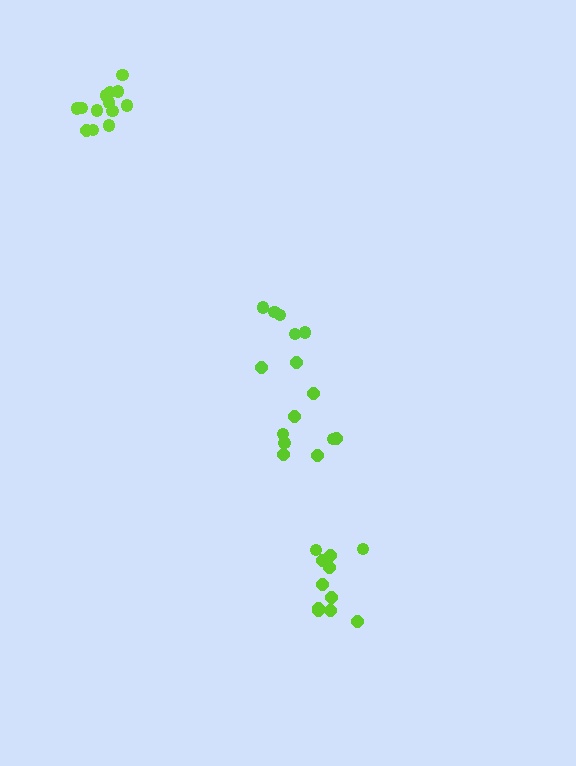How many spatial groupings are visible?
There are 4 spatial groupings.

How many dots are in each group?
Group 1: 13 dots, Group 2: 7 dots, Group 3: 11 dots, Group 4: 8 dots (39 total).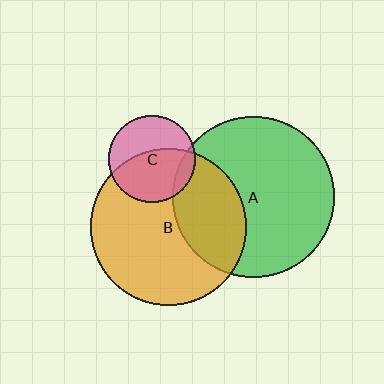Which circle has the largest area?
Circle A (green).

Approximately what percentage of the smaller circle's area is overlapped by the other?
Approximately 10%.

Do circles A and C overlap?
Yes.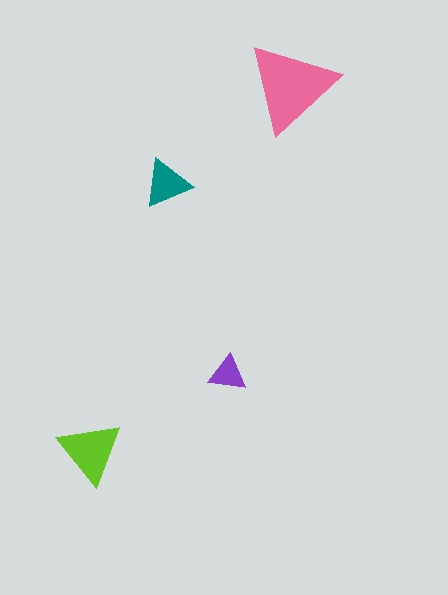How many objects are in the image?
There are 4 objects in the image.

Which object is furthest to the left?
The lime triangle is leftmost.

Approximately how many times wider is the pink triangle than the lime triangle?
About 1.5 times wider.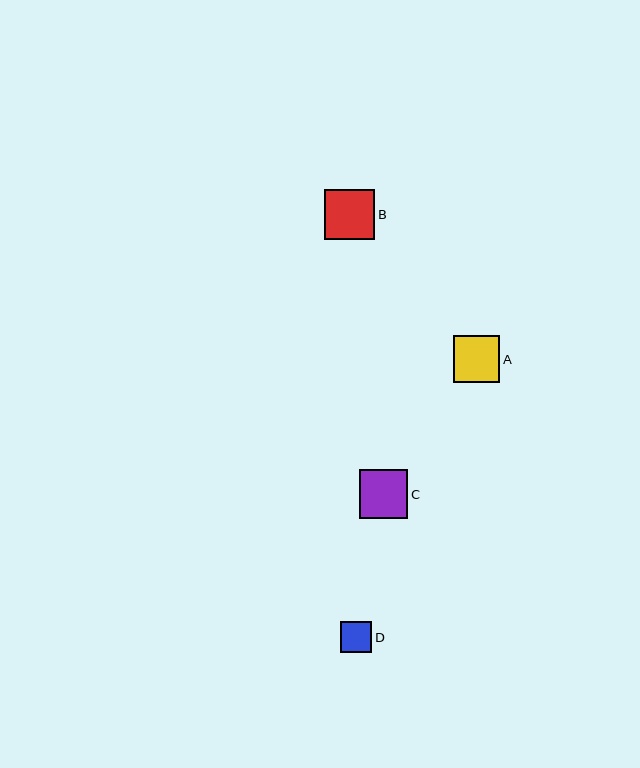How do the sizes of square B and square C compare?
Square B and square C are approximately the same size.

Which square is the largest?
Square B is the largest with a size of approximately 50 pixels.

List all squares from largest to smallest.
From largest to smallest: B, C, A, D.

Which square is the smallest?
Square D is the smallest with a size of approximately 31 pixels.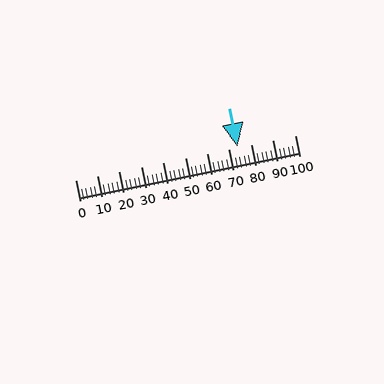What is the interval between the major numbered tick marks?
The major tick marks are spaced 10 units apart.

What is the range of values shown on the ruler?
The ruler shows values from 0 to 100.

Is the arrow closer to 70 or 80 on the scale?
The arrow is closer to 70.